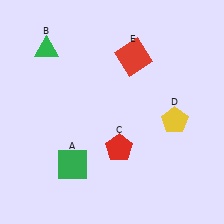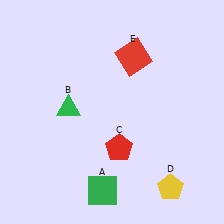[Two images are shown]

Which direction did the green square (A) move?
The green square (A) moved right.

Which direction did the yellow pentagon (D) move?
The yellow pentagon (D) moved down.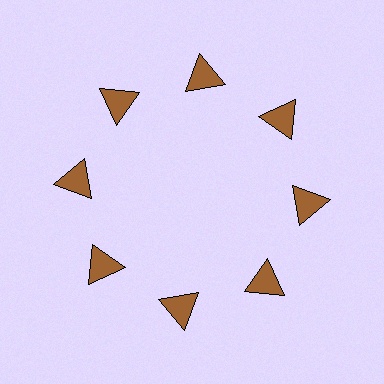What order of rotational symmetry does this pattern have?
This pattern has 8-fold rotational symmetry.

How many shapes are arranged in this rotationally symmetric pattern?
There are 8 shapes, arranged in 8 groups of 1.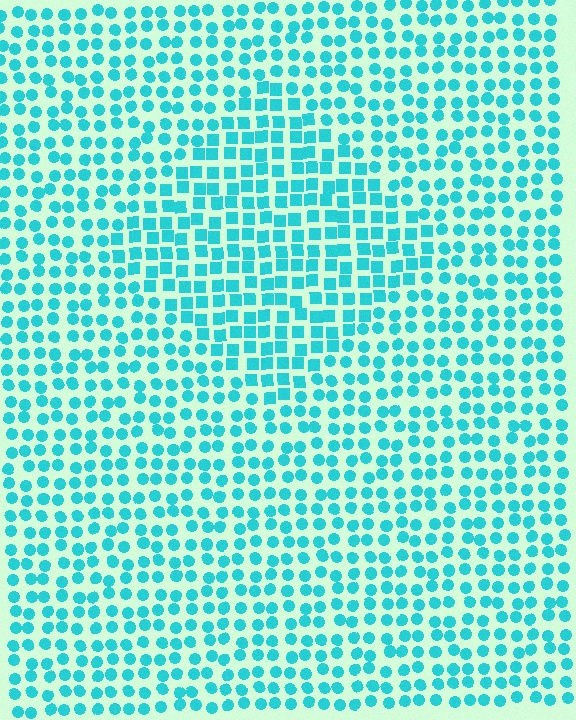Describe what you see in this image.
The image is filled with small cyan elements arranged in a uniform grid. A diamond-shaped region contains squares, while the surrounding area contains circles. The boundary is defined purely by the change in element shape.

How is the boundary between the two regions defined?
The boundary is defined by a change in element shape: squares inside vs. circles outside. All elements share the same color and spacing.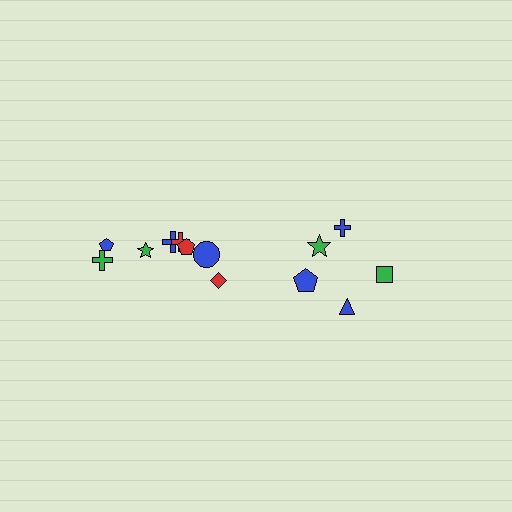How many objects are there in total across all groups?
There are 13 objects.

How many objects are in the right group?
There are 5 objects.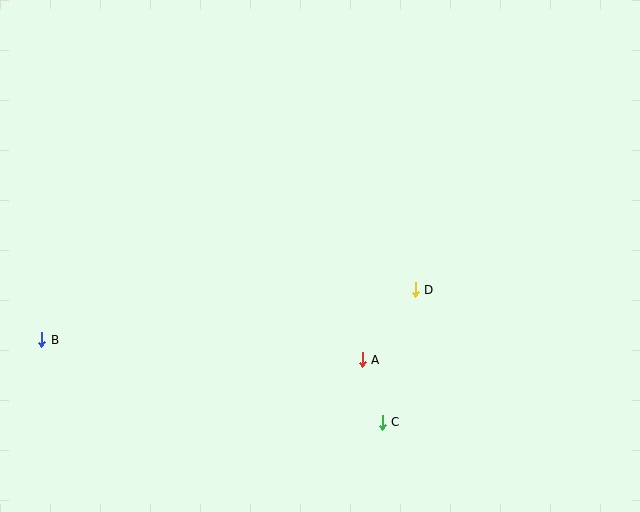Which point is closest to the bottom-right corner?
Point C is closest to the bottom-right corner.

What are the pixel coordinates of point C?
Point C is at (382, 422).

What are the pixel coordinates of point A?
Point A is at (362, 360).